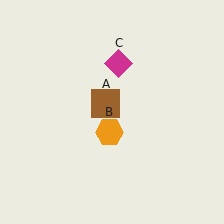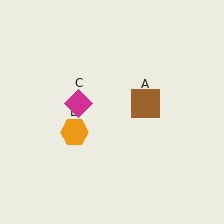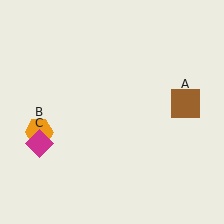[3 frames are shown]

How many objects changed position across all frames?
3 objects changed position: brown square (object A), orange hexagon (object B), magenta diamond (object C).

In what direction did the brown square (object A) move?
The brown square (object A) moved right.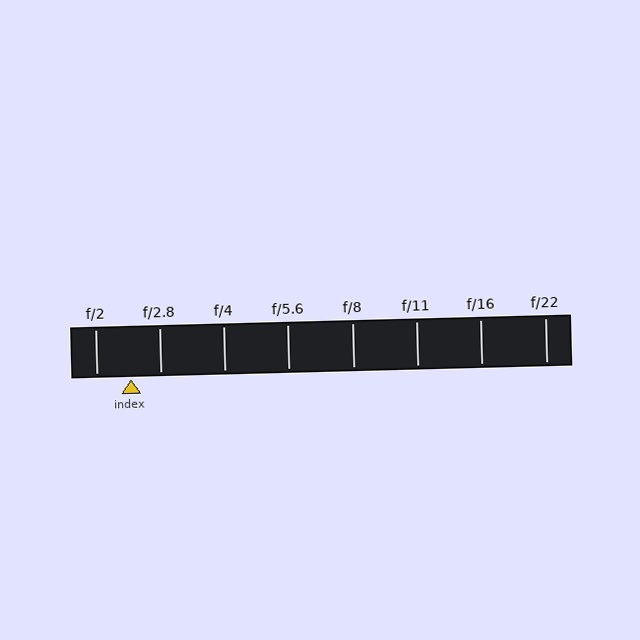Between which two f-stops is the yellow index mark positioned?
The index mark is between f/2 and f/2.8.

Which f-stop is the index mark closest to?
The index mark is closest to f/2.8.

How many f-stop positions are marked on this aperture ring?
There are 8 f-stop positions marked.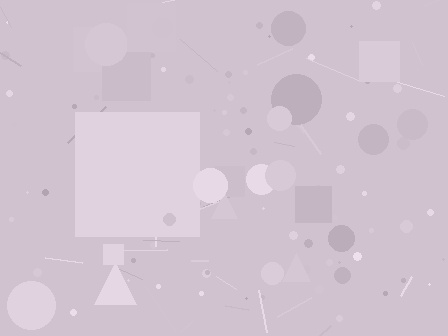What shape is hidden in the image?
A square is hidden in the image.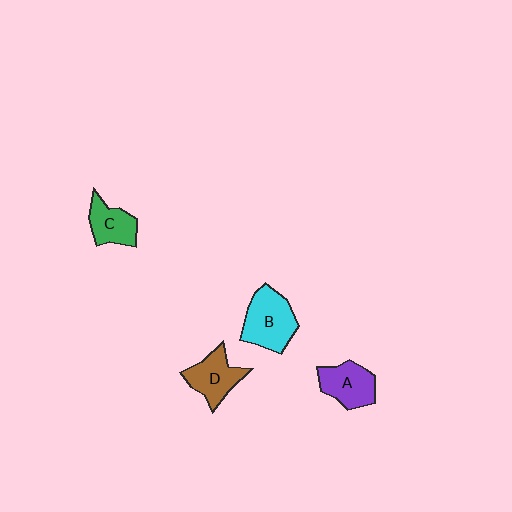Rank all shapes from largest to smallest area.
From largest to smallest: B (cyan), D (brown), A (purple), C (green).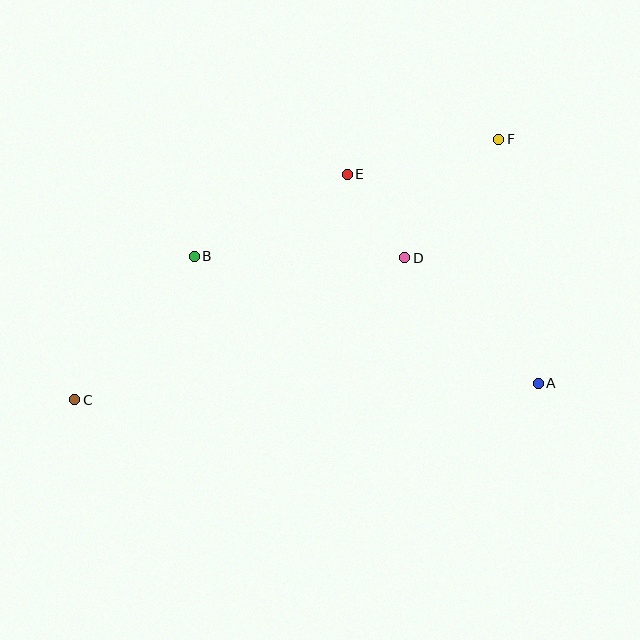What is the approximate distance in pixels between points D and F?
The distance between D and F is approximately 151 pixels.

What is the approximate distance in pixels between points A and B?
The distance between A and B is approximately 367 pixels.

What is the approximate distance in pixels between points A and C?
The distance between A and C is approximately 464 pixels.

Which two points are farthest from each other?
Points C and F are farthest from each other.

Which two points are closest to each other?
Points D and E are closest to each other.